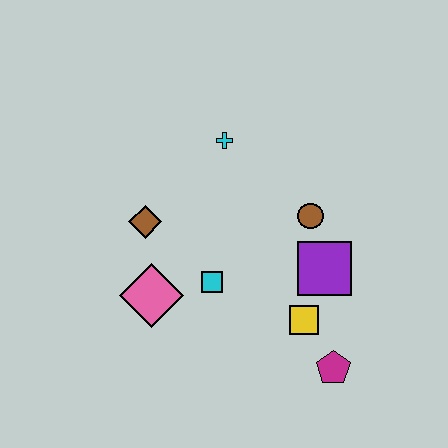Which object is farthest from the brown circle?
The pink diamond is farthest from the brown circle.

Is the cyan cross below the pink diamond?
No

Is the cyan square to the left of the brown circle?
Yes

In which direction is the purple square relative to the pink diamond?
The purple square is to the right of the pink diamond.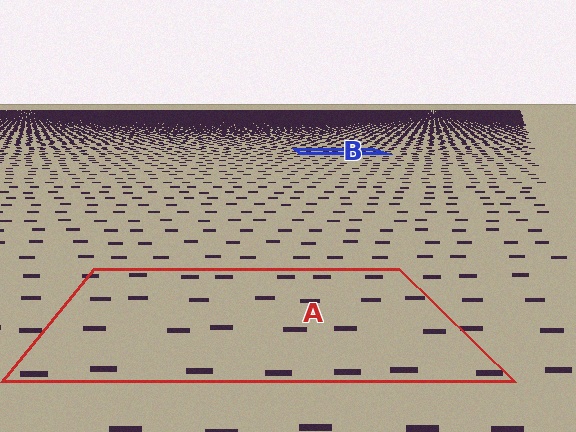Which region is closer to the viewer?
Region A is closer. The texture elements there are larger and more spread out.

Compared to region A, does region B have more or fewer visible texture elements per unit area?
Region B has more texture elements per unit area — they are packed more densely because it is farther away.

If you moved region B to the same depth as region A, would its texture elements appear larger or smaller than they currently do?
They would appear larger. At a closer depth, the same texture elements are projected at a bigger on-screen size.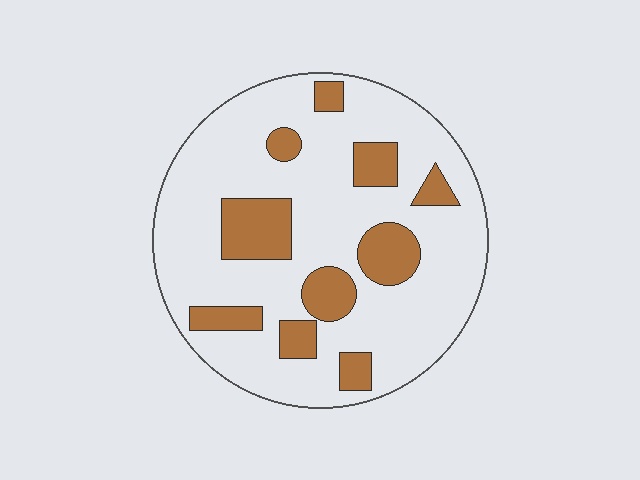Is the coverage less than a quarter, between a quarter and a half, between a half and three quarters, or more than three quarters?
Less than a quarter.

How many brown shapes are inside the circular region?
10.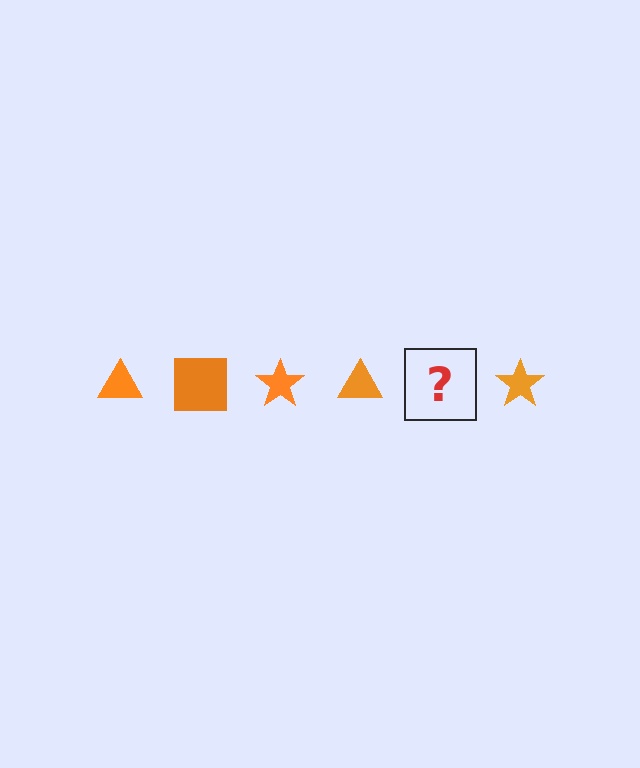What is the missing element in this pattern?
The missing element is an orange square.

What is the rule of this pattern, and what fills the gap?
The rule is that the pattern cycles through triangle, square, star shapes in orange. The gap should be filled with an orange square.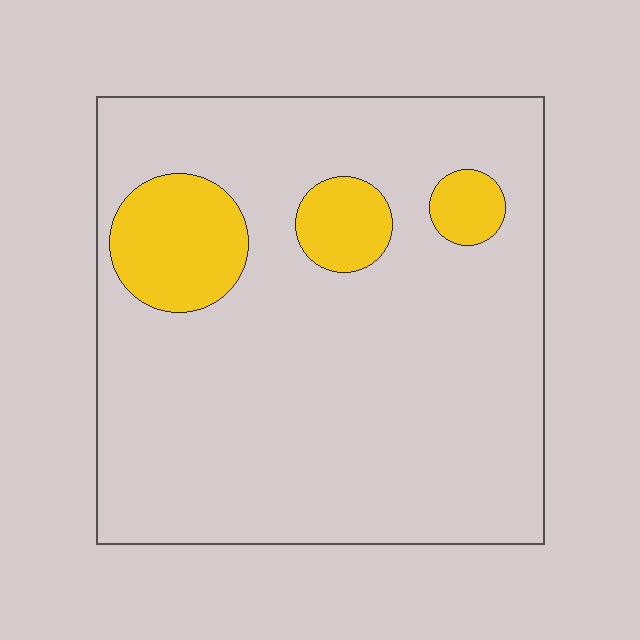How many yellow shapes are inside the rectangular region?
3.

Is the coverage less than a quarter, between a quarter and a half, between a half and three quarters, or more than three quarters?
Less than a quarter.